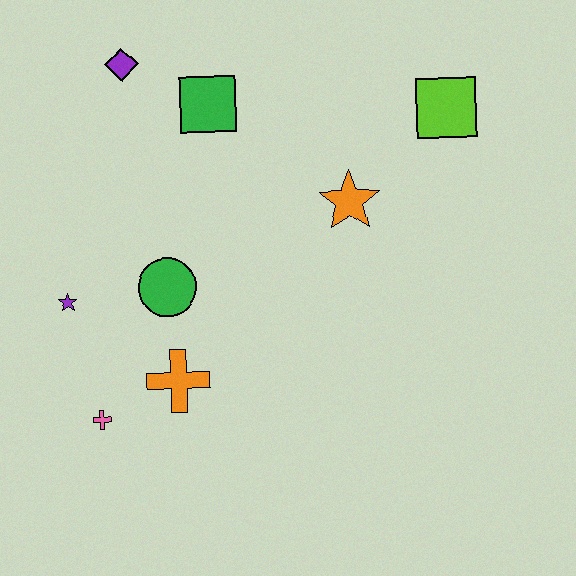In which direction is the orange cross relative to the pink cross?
The orange cross is to the right of the pink cross.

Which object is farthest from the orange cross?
The lime square is farthest from the orange cross.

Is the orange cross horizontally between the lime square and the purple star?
Yes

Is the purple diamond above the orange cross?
Yes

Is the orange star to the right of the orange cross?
Yes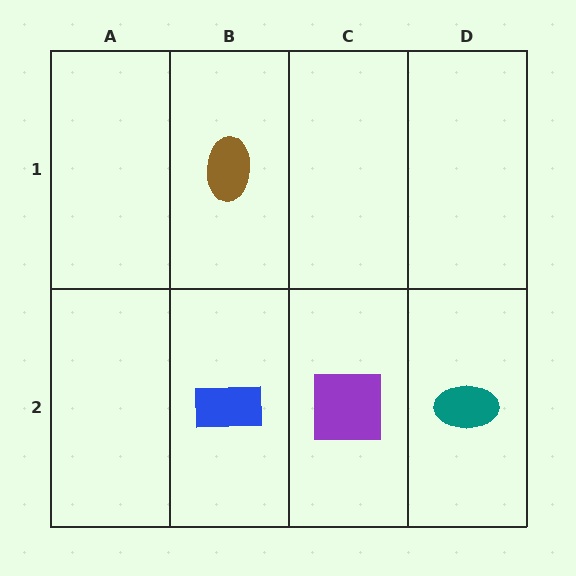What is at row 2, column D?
A teal ellipse.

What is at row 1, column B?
A brown ellipse.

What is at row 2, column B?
A blue rectangle.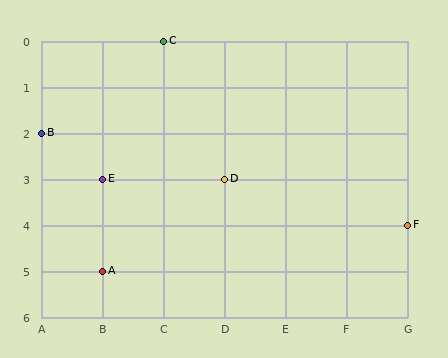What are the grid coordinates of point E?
Point E is at grid coordinates (B, 3).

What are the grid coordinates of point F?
Point F is at grid coordinates (G, 4).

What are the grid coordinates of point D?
Point D is at grid coordinates (D, 3).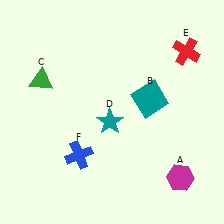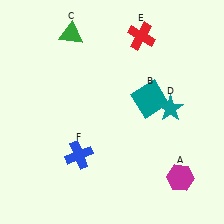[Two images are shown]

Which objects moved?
The objects that moved are: the green triangle (C), the teal star (D), the red cross (E).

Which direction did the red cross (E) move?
The red cross (E) moved left.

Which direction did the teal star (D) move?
The teal star (D) moved right.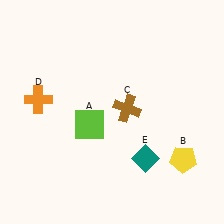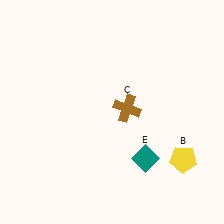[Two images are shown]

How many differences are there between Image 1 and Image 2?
There are 2 differences between the two images.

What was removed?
The orange cross (D), the lime square (A) were removed in Image 2.